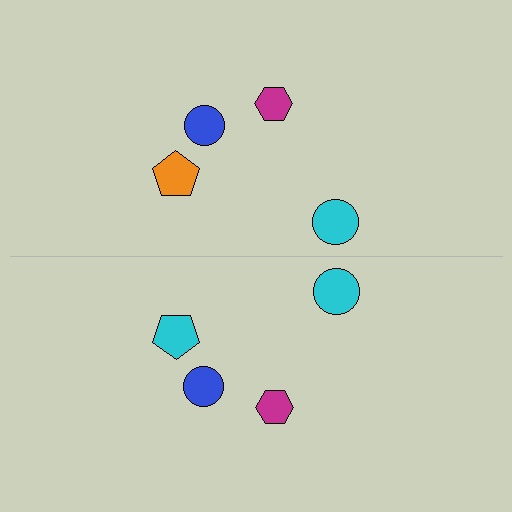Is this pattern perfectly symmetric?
No, the pattern is not perfectly symmetric. The cyan pentagon on the bottom side breaks the symmetry — its mirror counterpart is orange.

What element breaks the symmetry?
The cyan pentagon on the bottom side breaks the symmetry — its mirror counterpart is orange.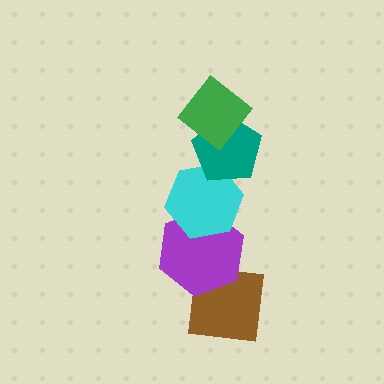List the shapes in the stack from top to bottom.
From top to bottom: the green diamond, the teal pentagon, the cyan hexagon, the purple hexagon, the brown square.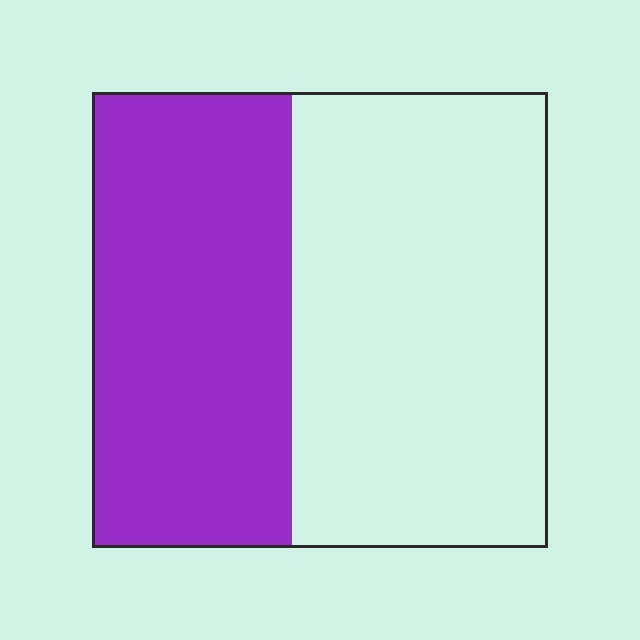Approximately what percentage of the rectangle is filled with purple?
Approximately 45%.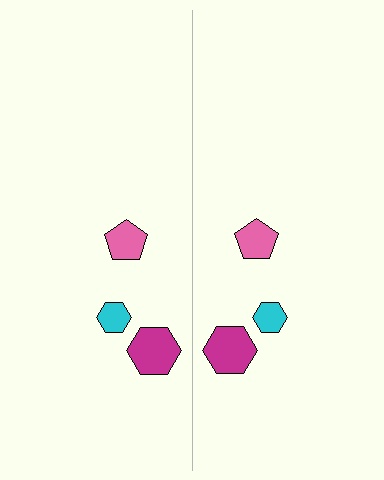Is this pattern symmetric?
Yes, this pattern has bilateral (reflection) symmetry.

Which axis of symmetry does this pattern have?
The pattern has a vertical axis of symmetry running through the center of the image.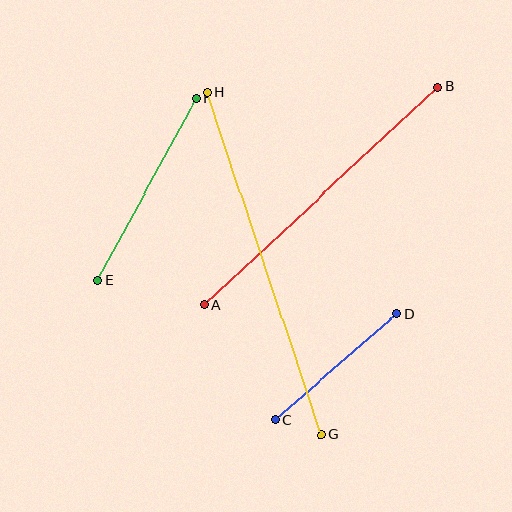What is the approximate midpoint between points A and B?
The midpoint is at approximately (321, 196) pixels.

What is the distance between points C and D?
The distance is approximately 162 pixels.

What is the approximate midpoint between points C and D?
The midpoint is at approximately (336, 367) pixels.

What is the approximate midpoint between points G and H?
The midpoint is at approximately (264, 264) pixels.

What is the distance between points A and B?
The distance is approximately 319 pixels.